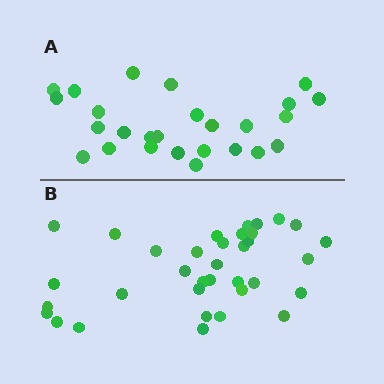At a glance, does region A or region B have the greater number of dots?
Region B (the bottom region) has more dots.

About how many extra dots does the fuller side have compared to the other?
Region B has roughly 8 or so more dots than region A.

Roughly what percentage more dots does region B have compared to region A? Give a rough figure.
About 35% more.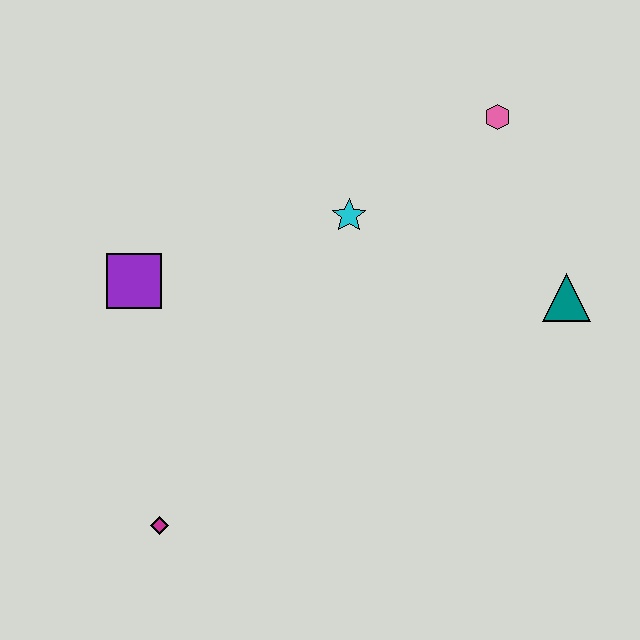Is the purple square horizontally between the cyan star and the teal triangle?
No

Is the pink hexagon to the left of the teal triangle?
Yes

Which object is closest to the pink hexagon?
The cyan star is closest to the pink hexagon.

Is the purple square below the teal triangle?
No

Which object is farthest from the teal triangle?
The magenta diamond is farthest from the teal triangle.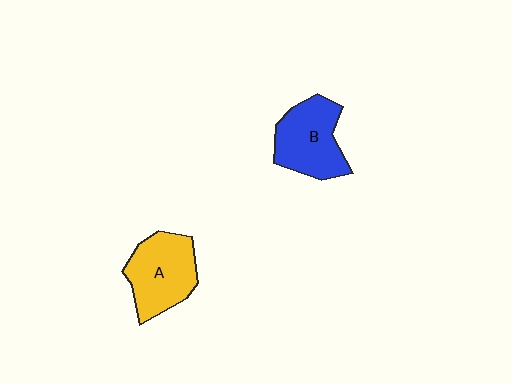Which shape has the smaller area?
Shape B (blue).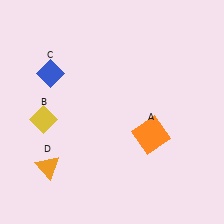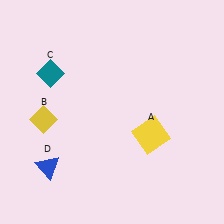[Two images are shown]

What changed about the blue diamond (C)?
In Image 1, C is blue. In Image 2, it changed to teal.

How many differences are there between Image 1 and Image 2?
There are 3 differences between the two images.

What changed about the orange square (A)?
In Image 1, A is orange. In Image 2, it changed to yellow.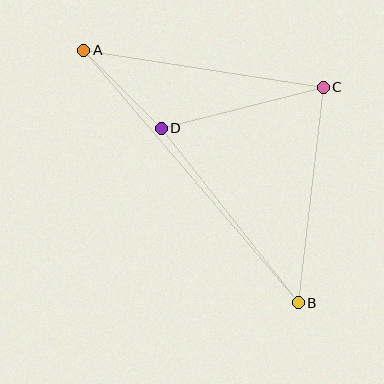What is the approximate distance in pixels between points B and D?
The distance between B and D is approximately 222 pixels.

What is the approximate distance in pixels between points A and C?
The distance between A and C is approximately 243 pixels.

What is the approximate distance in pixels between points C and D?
The distance between C and D is approximately 168 pixels.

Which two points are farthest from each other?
Points A and B are farthest from each other.